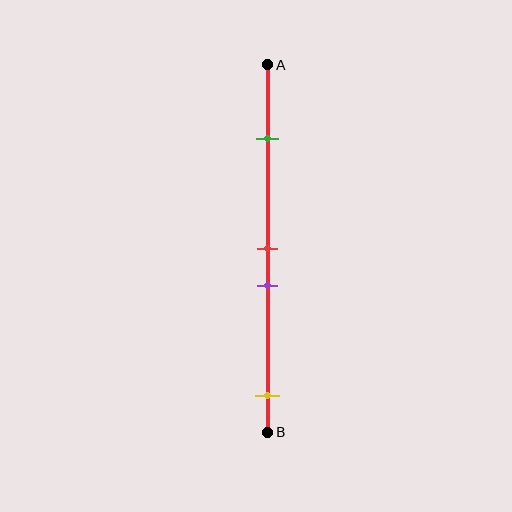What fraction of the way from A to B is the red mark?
The red mark is approximately 50% (0.5) of the way from A to B.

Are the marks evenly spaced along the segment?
No, the marks are not evenly spaced.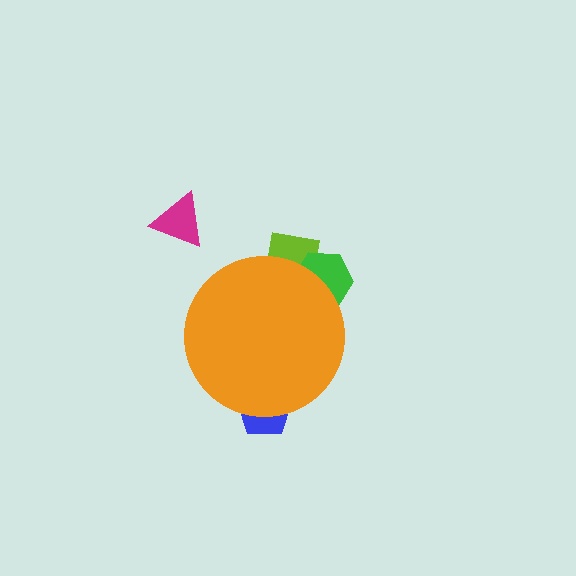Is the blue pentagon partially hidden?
Yes, the blue pentagon is partially hidden behind the orange circle.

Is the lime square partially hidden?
Yes, the lime square is partially hidden behind the orange circle.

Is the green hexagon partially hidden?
Yes, the green hexagon is partially hidden behind the orange circle.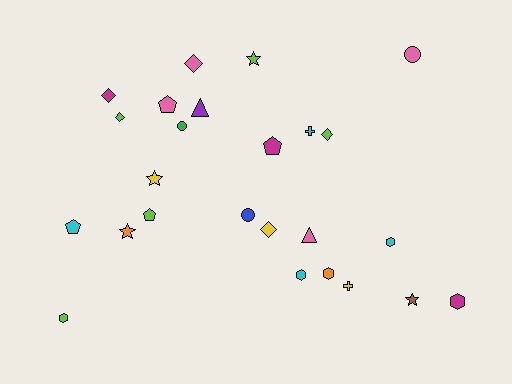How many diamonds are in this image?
There are 5 diamonds.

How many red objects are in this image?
There are no red objects.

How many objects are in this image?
There are 25 objects.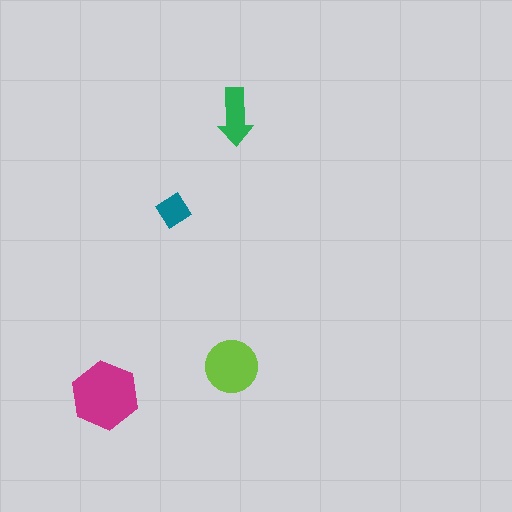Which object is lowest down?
The magenta hexagon is bottommost.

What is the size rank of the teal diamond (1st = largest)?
4th.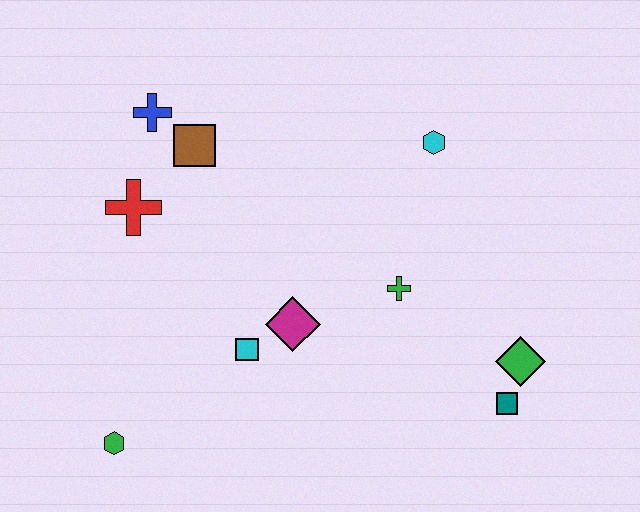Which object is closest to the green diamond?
The teal square is closest to the green diamond.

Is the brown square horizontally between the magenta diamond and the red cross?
Yes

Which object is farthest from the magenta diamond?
The blue cross is farthest from the magenta diamond.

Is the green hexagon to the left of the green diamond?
Yes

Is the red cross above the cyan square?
Yes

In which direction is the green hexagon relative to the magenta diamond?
The green hexagon is to the left of the magenta diamond.